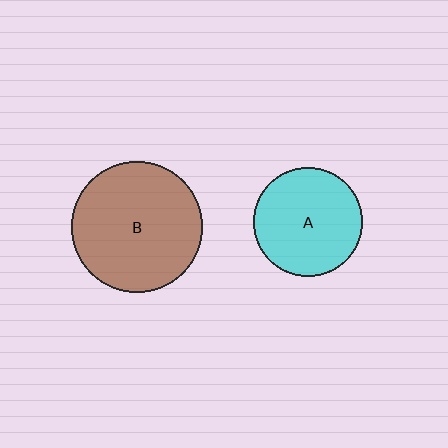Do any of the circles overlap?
No, none of the circles overlap.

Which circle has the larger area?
Circle B (brown).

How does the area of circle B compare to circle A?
Approximately 1.4 times.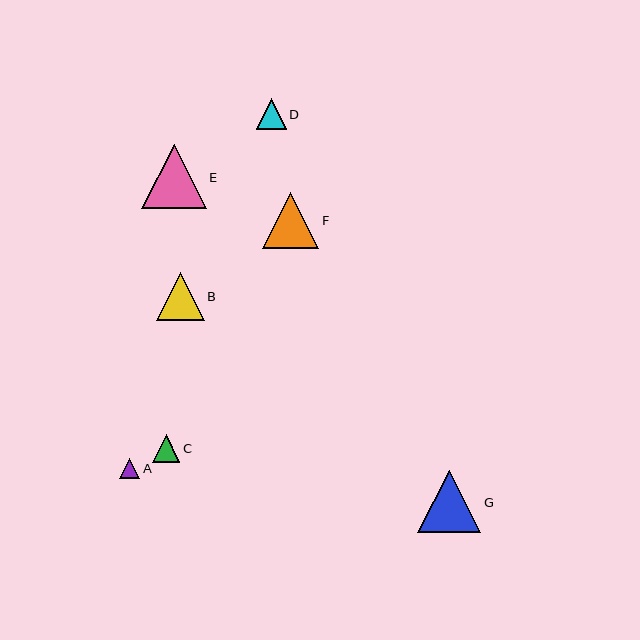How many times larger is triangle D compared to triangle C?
Triangle D is approximately 1.1 times the size of triangle C.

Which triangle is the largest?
Triangle E is the largest with a size of approximately 64 pixels.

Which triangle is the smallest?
Triangle A is the smallest with a size of approximately 20 pixels.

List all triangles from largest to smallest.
From largest to smallest: E, G, F, B, D, C, A.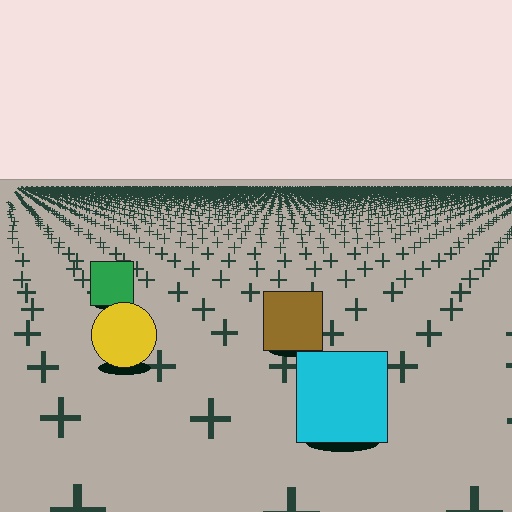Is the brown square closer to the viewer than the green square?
Yes. The brown square is closer — you can tell from the texture gradient: the ground texture is coarser near it.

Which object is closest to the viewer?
The cyan square is closest. The texture marks near it are larger and more spread out.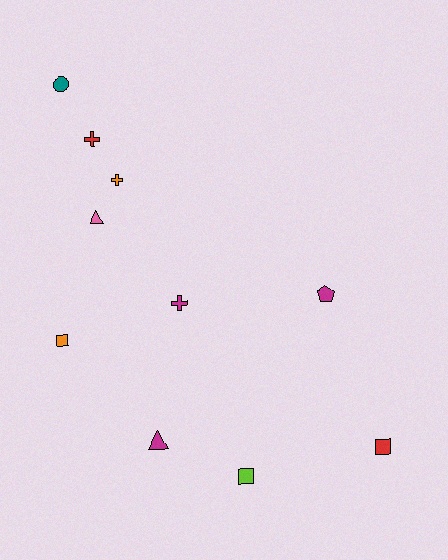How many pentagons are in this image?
There is 1 pentagon.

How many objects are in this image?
There are 10 objects.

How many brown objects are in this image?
There are no brown objects.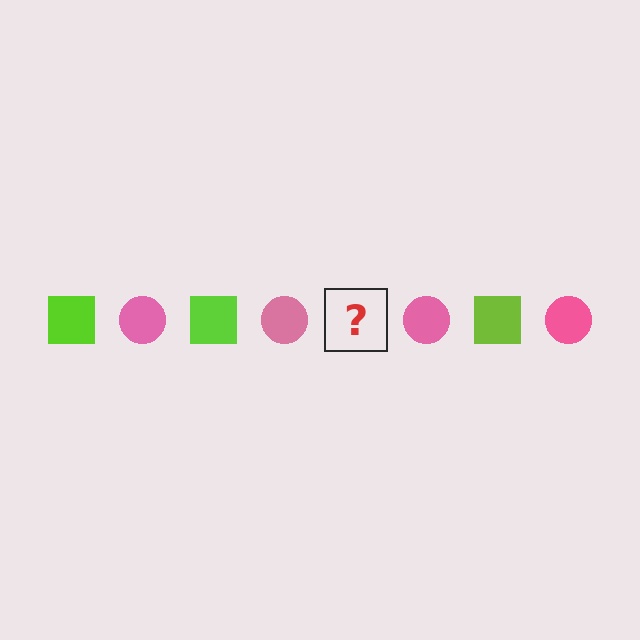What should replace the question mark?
The question mark should be replaced with a lime square.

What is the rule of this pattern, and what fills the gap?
The rule is that the pattern alternates between lime square and pink circle. The gap should be filled with a lime square.